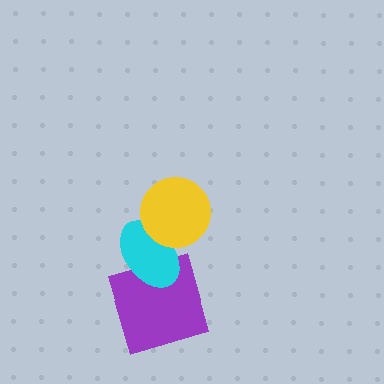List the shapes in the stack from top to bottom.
From top to bottom: the yellow circle, the cyan ellipse, the purple square.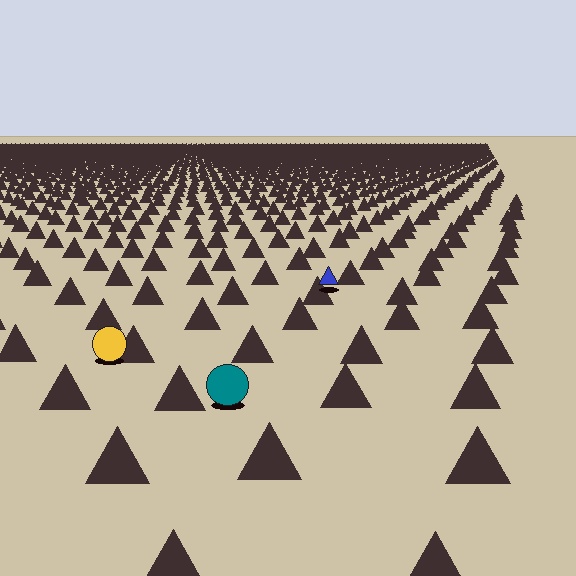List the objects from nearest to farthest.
From nearest to farthest: the teal circle, the yellow circle, the blue triangle.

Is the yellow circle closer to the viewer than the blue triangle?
Yes. The yellow circle is closer — you can tell from the texture gradient: the ground texture is coarser near it.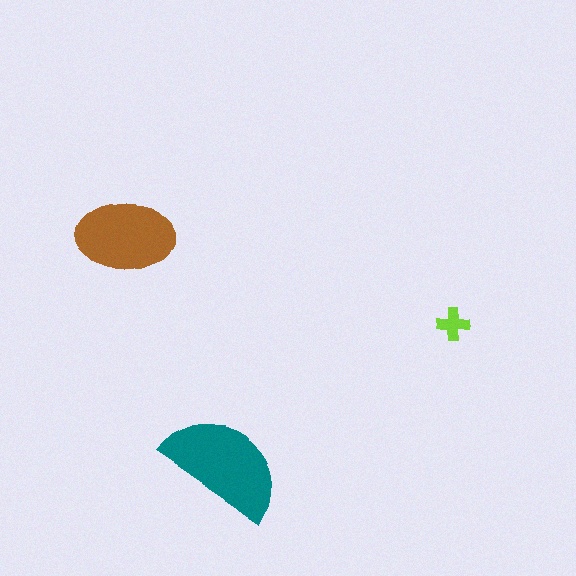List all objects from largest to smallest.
The teal semicircle, the brown ellipse, the lime cross.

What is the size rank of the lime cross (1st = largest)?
3rd.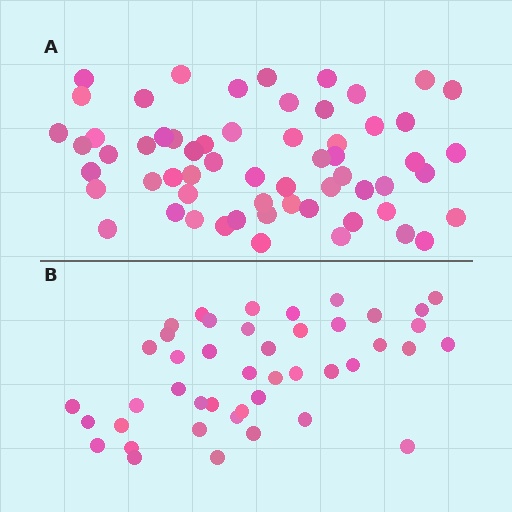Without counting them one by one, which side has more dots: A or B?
Region A (the top region) has more dots.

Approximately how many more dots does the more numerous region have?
Region A has approximately 15 more dots than region B.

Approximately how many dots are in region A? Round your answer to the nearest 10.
About 60 dots.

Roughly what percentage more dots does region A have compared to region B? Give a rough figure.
About 35% more.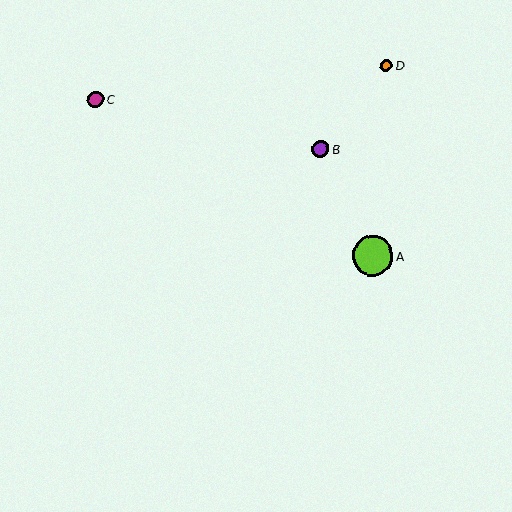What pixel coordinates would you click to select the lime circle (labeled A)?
Click at (373, 256) to select the lime circle A.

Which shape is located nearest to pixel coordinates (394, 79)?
The orange circle (labeled D) at (386, 65) is nearest to that location.